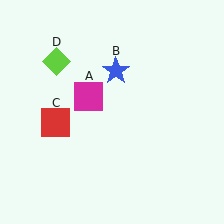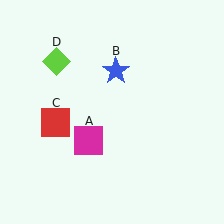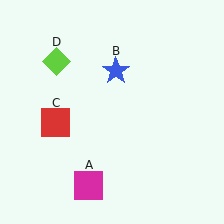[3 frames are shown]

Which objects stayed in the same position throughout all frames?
Blue star (object B) and red square (object C) and lime diamond (object D) remained stationary.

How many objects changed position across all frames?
1 object changed position: magenta square (object A).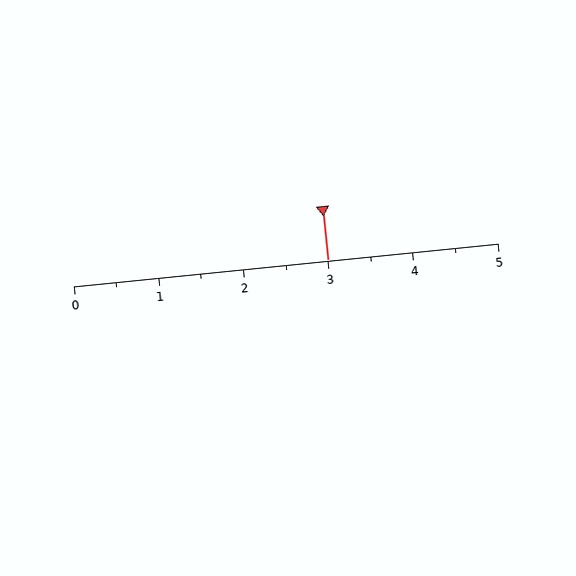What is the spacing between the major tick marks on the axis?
The major ticks are spaced 1 apart.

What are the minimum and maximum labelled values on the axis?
The axis runs from 0 to 5.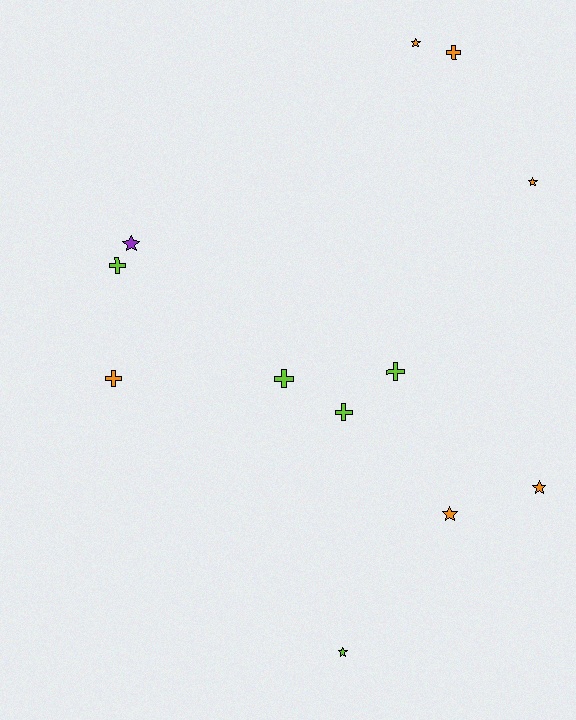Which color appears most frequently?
Orange, with 6 objects.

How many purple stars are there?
There is 1 purple star.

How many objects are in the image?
There are 12 objects.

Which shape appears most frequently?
Star, with 6 objects.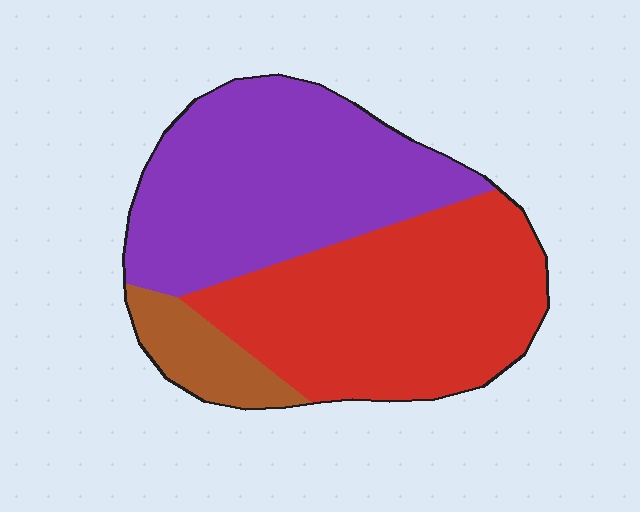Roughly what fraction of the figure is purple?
Purple takes up between a third and a half of the figure.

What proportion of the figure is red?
Red covers 46% of the figure.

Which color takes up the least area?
Brown, at roughly 10%.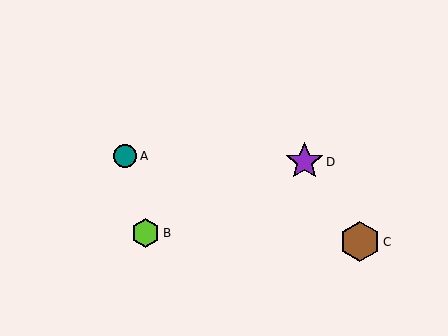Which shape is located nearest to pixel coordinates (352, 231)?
The brown hexagon (labeled C) at (360, 242) is nearest to that location.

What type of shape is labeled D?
Shape D is a purple star.